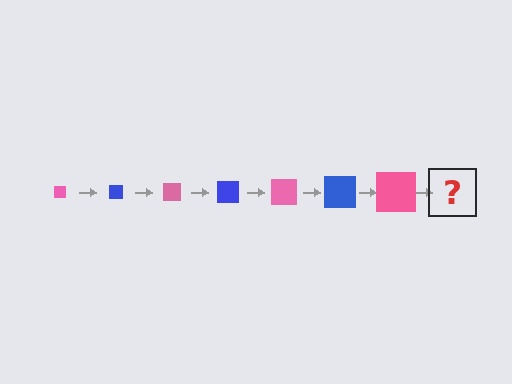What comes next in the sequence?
The next element should be a blue square, larger than the previous one.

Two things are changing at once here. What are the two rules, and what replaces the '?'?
The two rules are that the square grows larger each step and the color cycles through pink and blue. The '?' should be a blue square, larger than the previous one.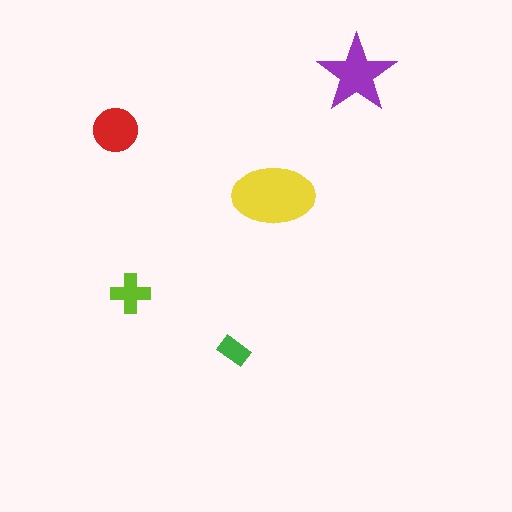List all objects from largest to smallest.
The yellow ellipse, the purple star, the red circle, the lime cross, the green rectangle.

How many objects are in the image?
There are 5 objects in the image.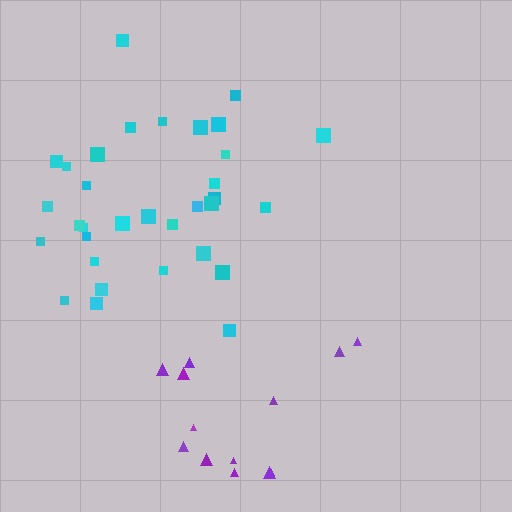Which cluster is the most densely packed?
Cyan.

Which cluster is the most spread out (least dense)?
Purple.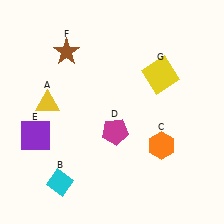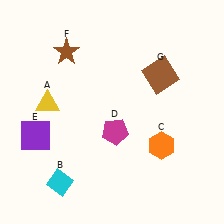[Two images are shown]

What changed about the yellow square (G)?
In Image 1, G is yellow. In Image 2, it changed to brown.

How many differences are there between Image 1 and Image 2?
There is 1 difference between the two images.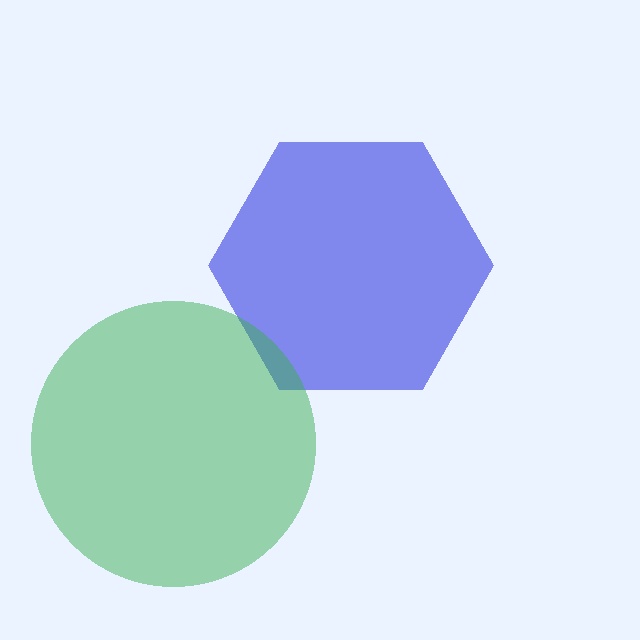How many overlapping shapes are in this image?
There are 2 overlapping shapes in the image.